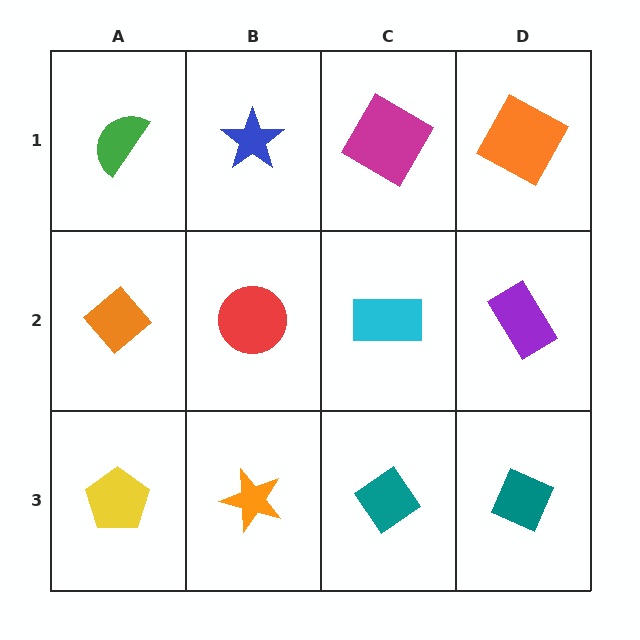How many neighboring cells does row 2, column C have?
4.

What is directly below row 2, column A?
A yellow pentagon.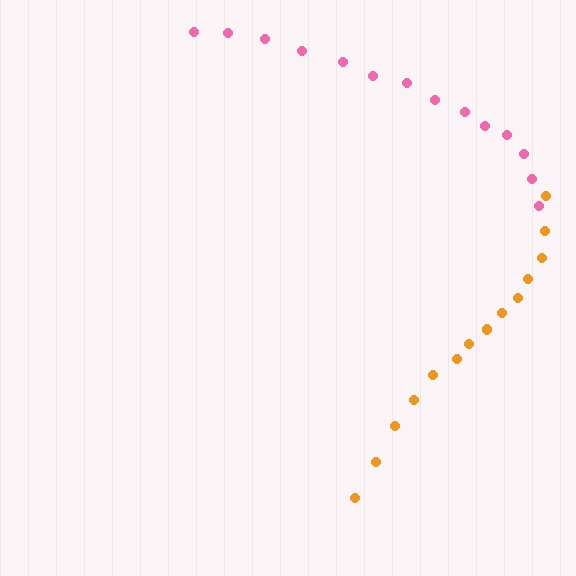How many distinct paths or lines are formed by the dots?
There are 2 distinct paths.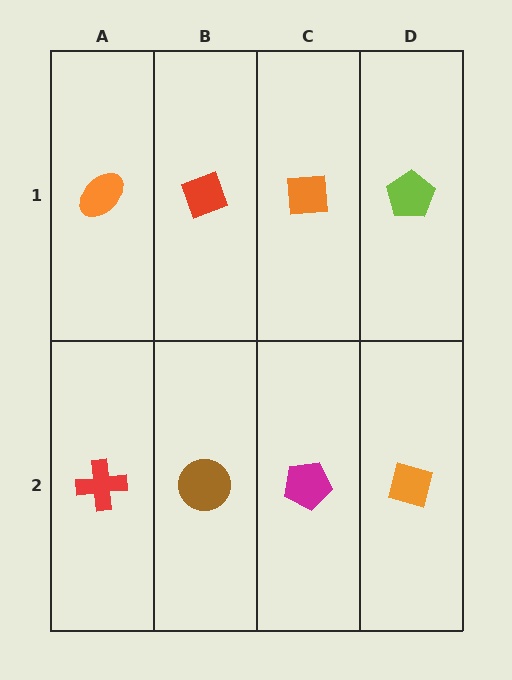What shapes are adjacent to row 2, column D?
A lime pentagon (row 1, column D), a magenta pentagon (row 2, column C).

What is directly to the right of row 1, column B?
An orange square.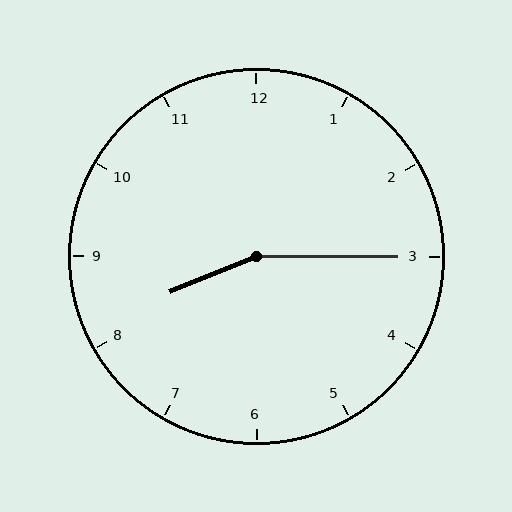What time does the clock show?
8:15.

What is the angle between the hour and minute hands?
Approximately 158 degrees.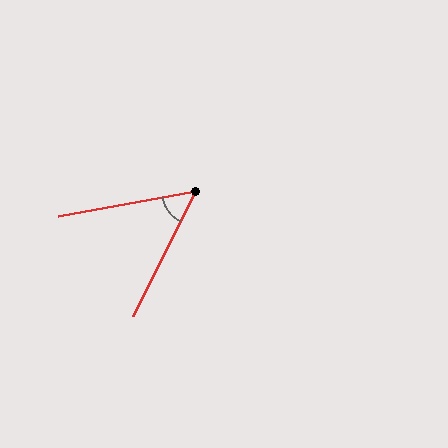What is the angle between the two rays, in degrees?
Approximately 54 degrees.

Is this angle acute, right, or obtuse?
It is acute.